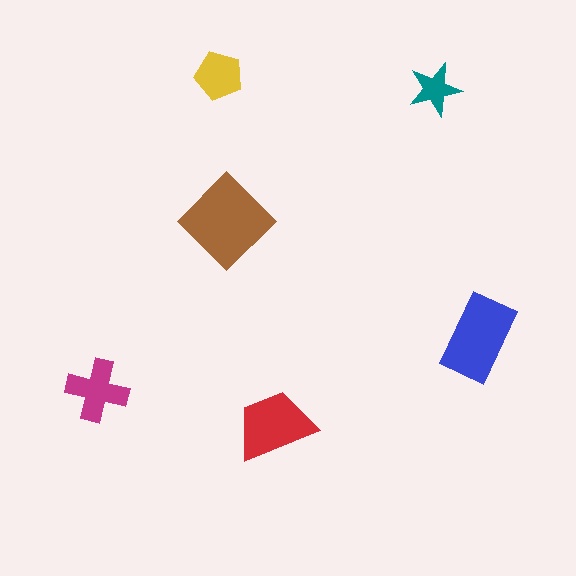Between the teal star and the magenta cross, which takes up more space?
The magenta cross.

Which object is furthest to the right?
The blue rectangle is rightmost.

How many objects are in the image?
There are 6 objects in the image.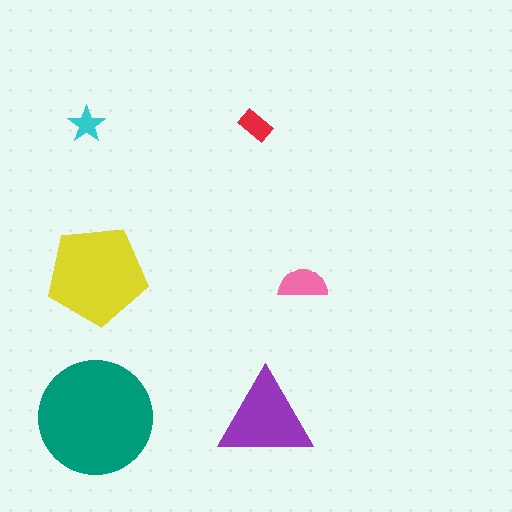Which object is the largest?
The teal circle.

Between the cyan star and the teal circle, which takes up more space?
The teal circle.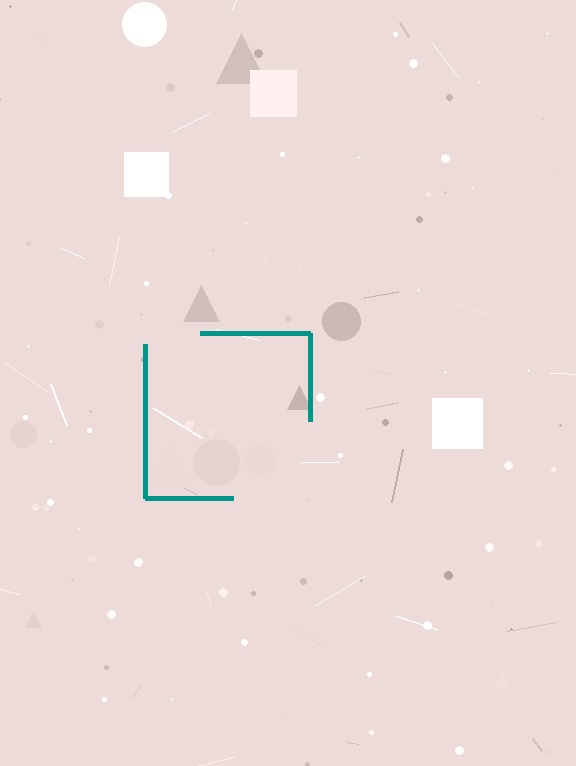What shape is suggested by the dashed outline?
The dashed outline suggests a square.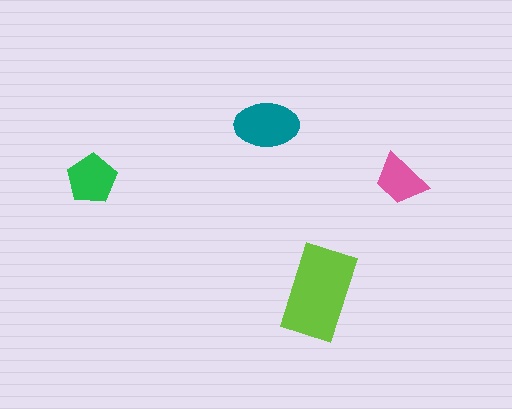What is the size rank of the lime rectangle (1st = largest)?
1st.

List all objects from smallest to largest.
The pink trapezoid, the green pentagon, the teal ellipse, the lime rectangle.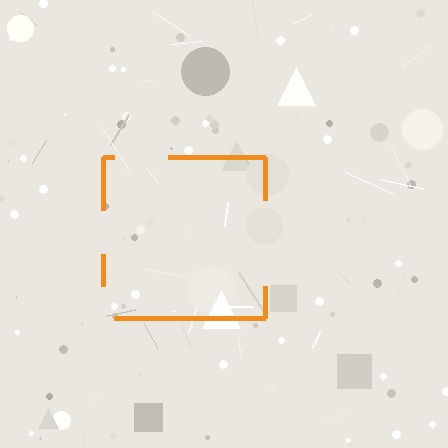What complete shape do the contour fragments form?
The contour fragments form a square.